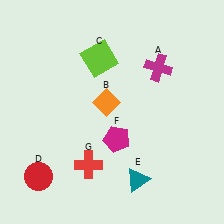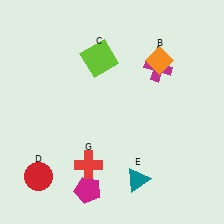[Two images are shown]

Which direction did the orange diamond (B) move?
The orange diamond (B) moved right.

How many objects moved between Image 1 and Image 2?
2 objects moved between the two images.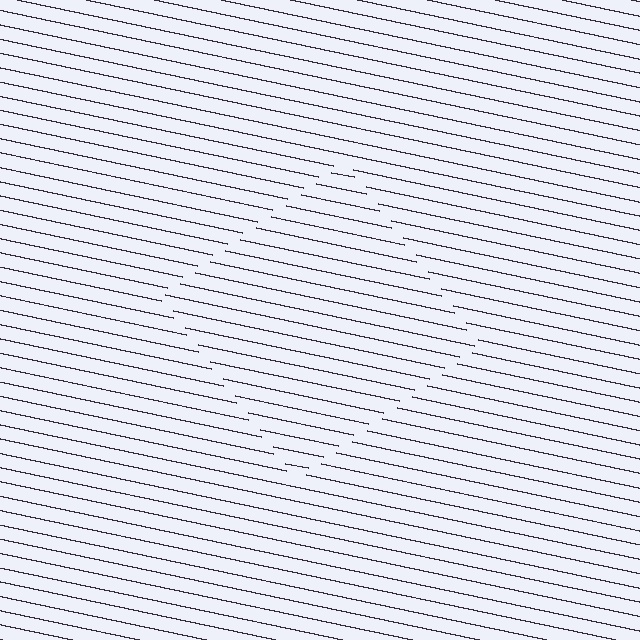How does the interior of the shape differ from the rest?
The interior of the shape contains the same grating, shifted by half a period — the contour is defined by the phase discontinuity where line-ends from the inner and outer gratings abut.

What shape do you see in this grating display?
An illusory square. The interior of the shape contains the same grating, shifted by half a period — the contour is defined by the phase discontinuity where line-ends from the inner and outer gratings abut.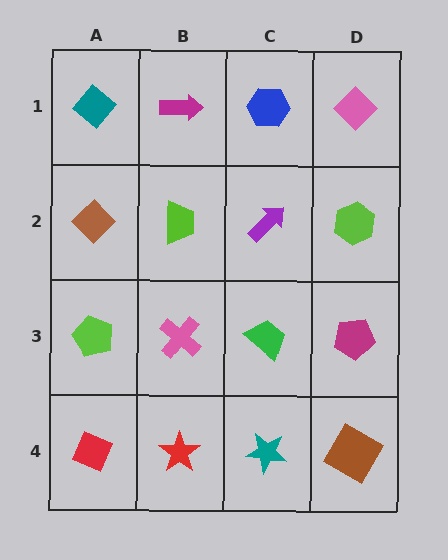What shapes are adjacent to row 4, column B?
A pink cross (row 3, column B), a red diamond (row 4, column A), a teal star (row 4, column C).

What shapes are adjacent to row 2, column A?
A teal diamond (row 1, column A), a lime pentagon (row 3, column A), a lime trapezoid (row 2, column B).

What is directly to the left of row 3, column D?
A green trapezoid.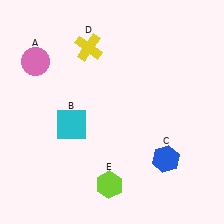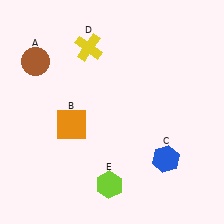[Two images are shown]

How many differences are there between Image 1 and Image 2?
There are 2 differences between the two images.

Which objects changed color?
A changed from pink to brown. B changed from cyan to orange.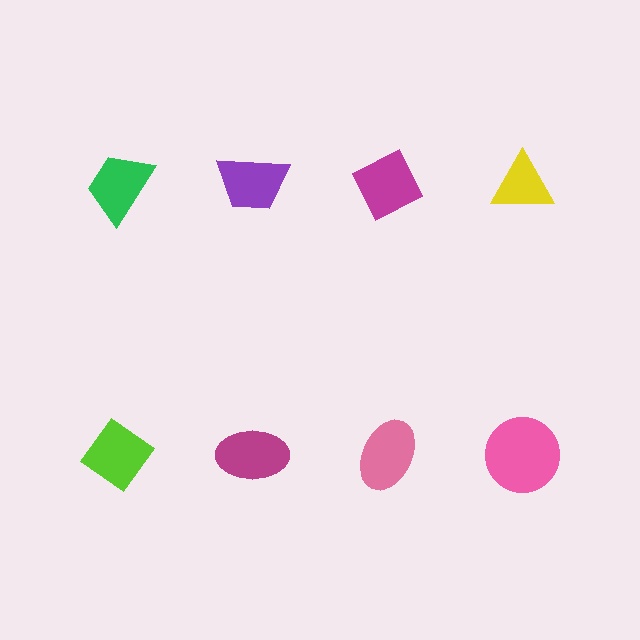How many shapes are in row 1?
4 shapes.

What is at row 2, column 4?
A pink circle.